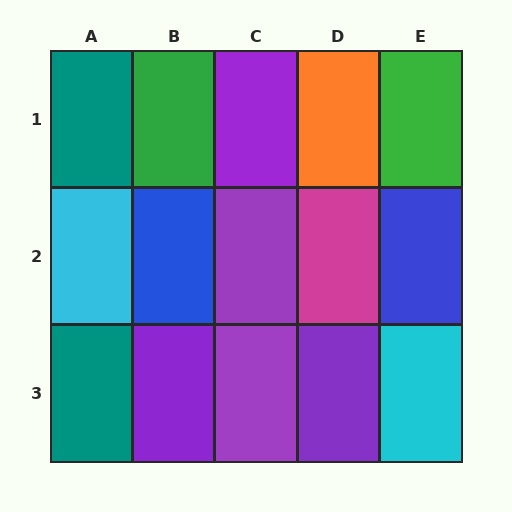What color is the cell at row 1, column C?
Purple.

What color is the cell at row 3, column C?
Purple.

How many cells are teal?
2 cells are teal.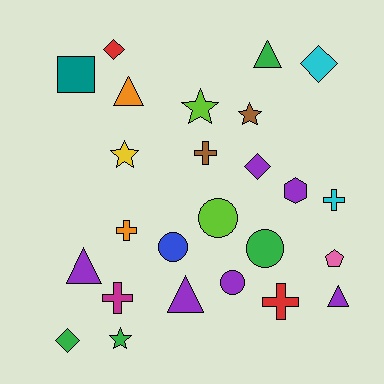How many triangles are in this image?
There are 5 triangles.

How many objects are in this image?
There are 25 objects.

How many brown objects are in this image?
There are 2 brown objects.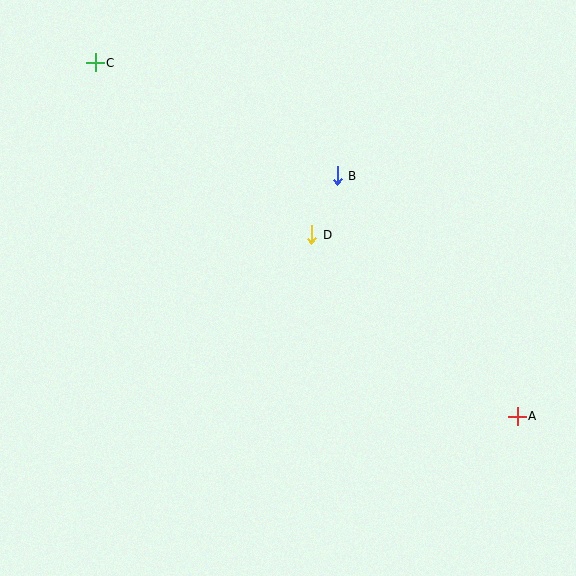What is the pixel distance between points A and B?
The distance between A and B is 300 pixels.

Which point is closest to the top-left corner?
Point C is closest to the top-left corner.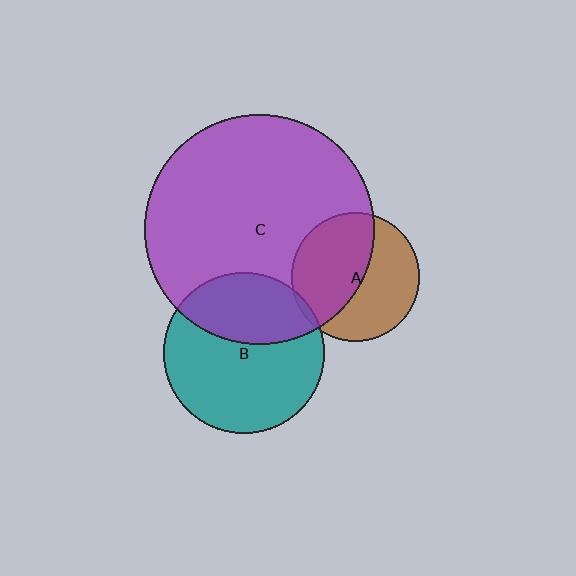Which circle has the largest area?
Circle C (purple).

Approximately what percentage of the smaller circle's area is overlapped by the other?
Approximately 35%.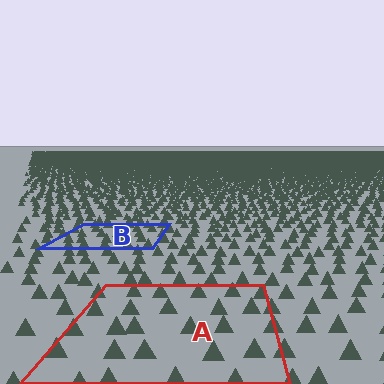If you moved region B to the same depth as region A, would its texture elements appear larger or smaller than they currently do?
They would appear larger. At a closer depth, the same texture elements are projected at a bigger on-screen size.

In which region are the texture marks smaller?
The texture marks are smaller in region B, because it is farther away.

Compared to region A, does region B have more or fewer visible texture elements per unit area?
Region B has more texture elements per unit area — they are packed more densely because it is farther away.